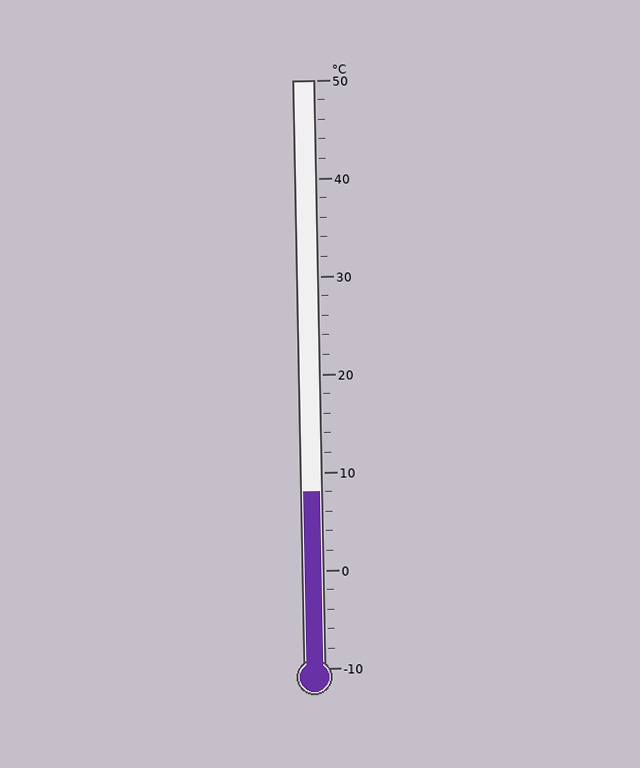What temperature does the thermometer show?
The thermometer shows approximately 8°C.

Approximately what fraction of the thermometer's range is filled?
The thermometer is filled to approximately 30% of its range.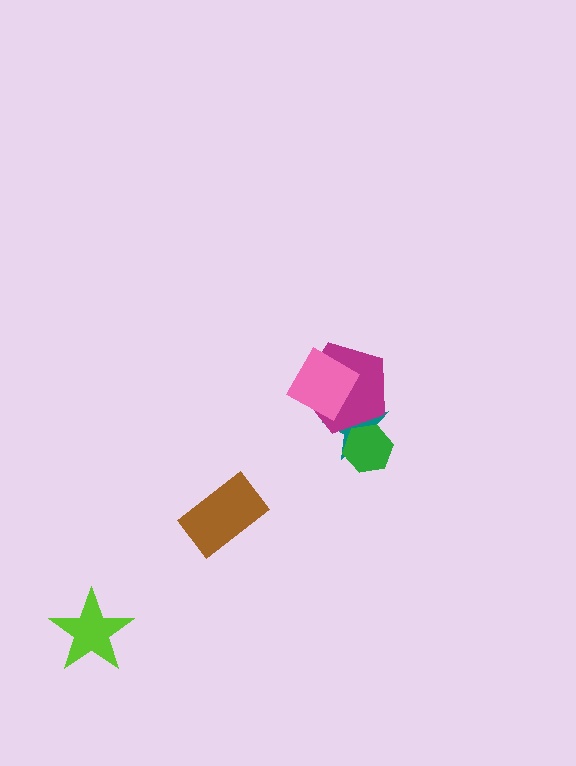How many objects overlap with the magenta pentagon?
3 objects overlap with the magenta pentagon.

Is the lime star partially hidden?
No, no other shape covers it.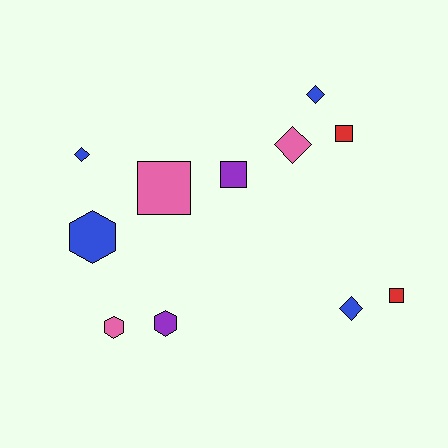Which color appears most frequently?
Blue, with 4 objects.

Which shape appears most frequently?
Diamond, with 4 objects.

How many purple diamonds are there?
There are no purple diamonds.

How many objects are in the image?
There are 11 objects.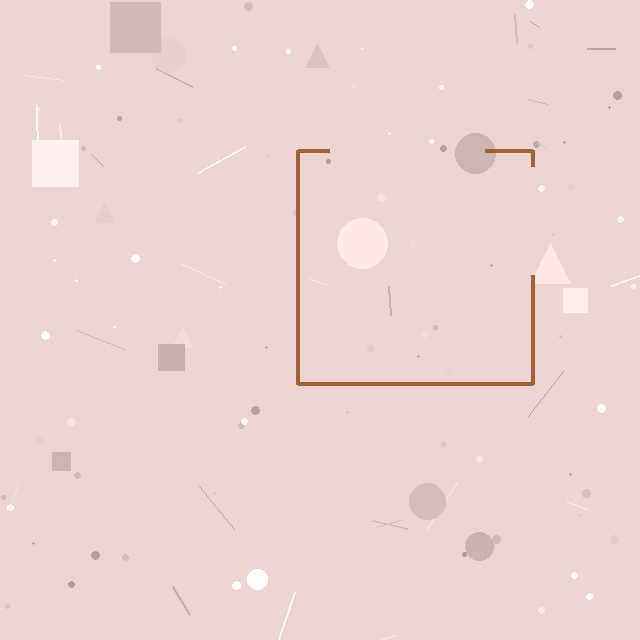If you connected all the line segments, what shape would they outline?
They would outline a square.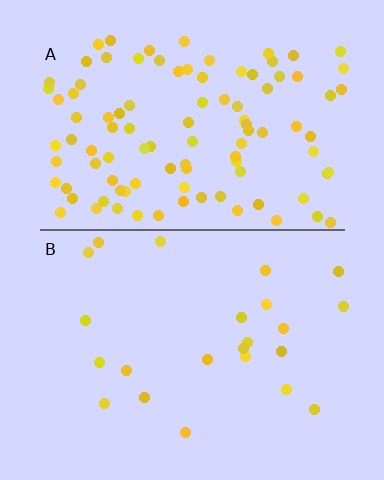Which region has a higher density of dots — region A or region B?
A (the top).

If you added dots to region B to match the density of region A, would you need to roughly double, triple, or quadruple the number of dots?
Approximately quadruple.